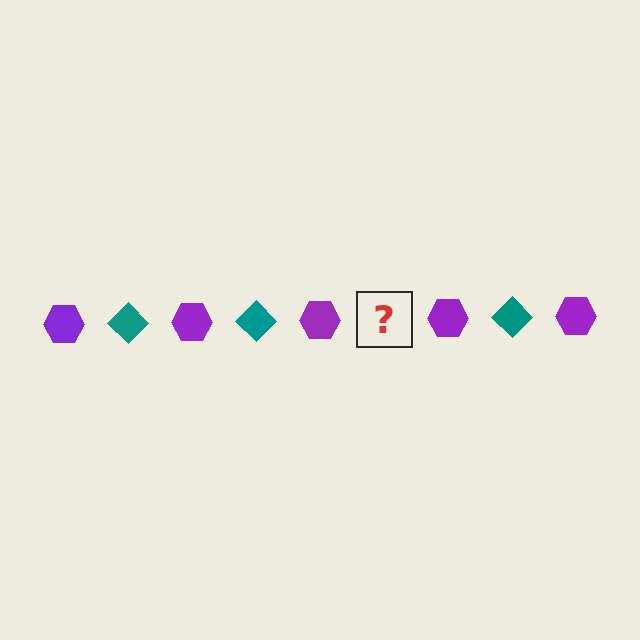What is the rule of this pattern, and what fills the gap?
The rule is that the pattern alternates between purple hexagon and teal diamond. The gap should be filled with a teal diamond.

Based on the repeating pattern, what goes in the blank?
The blank should be a teal diamond.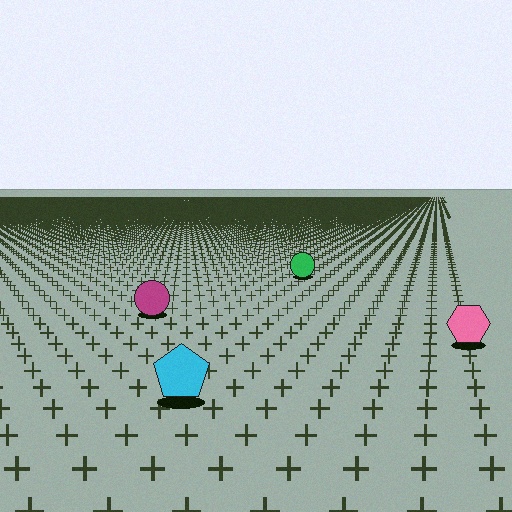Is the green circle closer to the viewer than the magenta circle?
No. The magenta circle is closer — you can tell from the texture gradient: the ground texture is coarser near it.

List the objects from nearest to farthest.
From nearest to farthest: the cyan pentagon, the pink hexagon, the magenta circle, the green circle.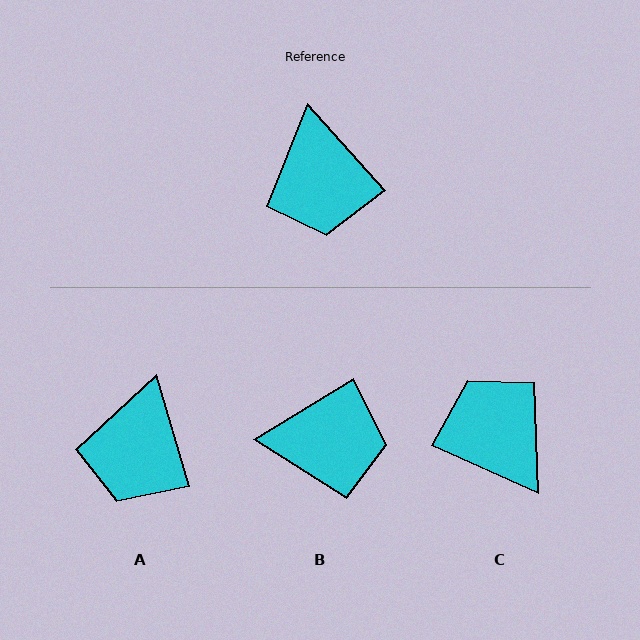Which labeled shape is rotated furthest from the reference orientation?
C, about 156 degrees away.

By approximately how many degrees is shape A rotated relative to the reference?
Approximately 25 degrees clockwise.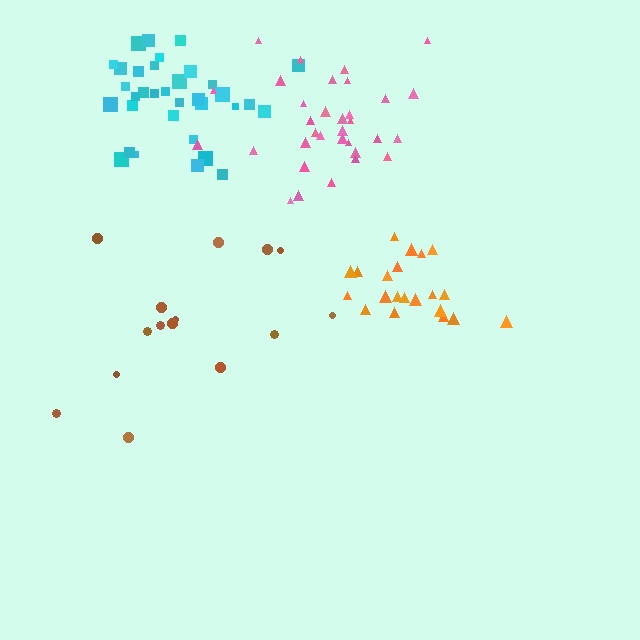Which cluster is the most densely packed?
Cyan.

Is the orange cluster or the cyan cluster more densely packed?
Cyan.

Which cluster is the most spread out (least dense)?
Brown.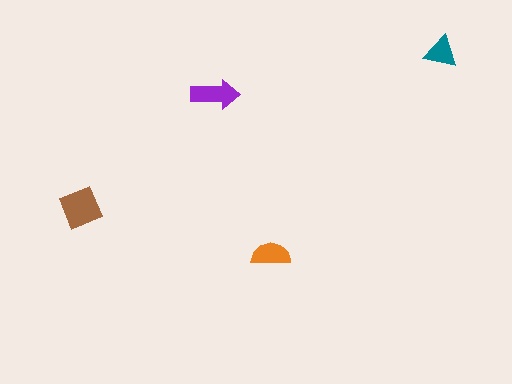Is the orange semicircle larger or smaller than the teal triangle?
Larger.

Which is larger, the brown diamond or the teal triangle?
The brown diamond.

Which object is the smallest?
The teal triangle.